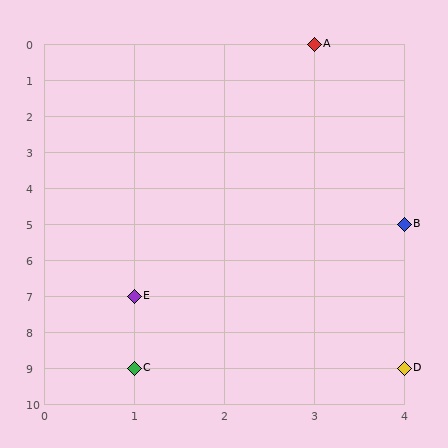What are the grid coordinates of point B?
Point B is at grid coordinates (4, 5).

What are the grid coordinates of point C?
Point C is at grid coordinates (1, 9).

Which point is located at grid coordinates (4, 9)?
Point D is at (4, 9).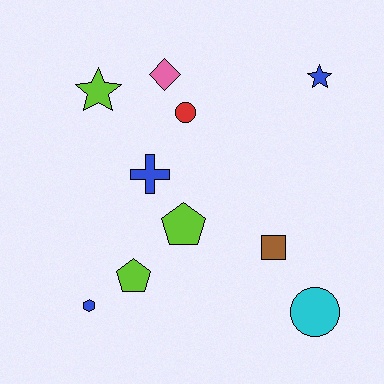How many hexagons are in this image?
There is 1 hexagon.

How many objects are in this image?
There are 10 objects.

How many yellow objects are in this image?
There are no yellow objects.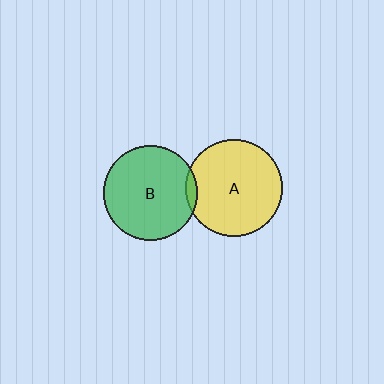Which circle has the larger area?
Circle A (yellow).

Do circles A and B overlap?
Yes.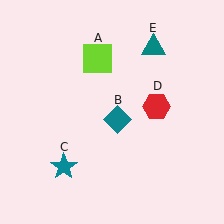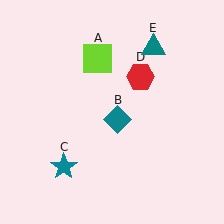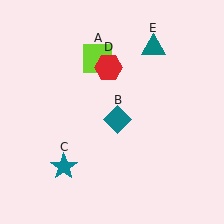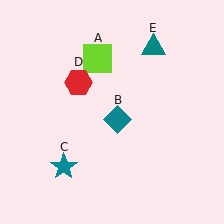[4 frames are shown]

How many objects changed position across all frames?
1 object changed position: red hexagon (object D).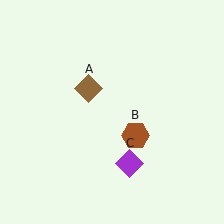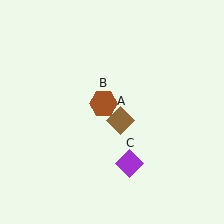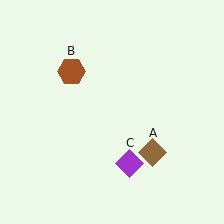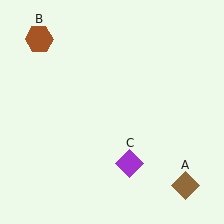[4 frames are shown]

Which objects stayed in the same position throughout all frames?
Purple diamond (object C) remained stationary.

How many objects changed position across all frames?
2 objects changed position: brown diamond (object A), brown hexagon (object B).